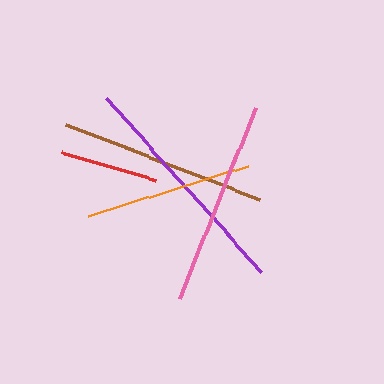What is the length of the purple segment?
The purple segment is approximately 233 pixels long.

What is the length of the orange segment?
The orange segment is approximately 168 pixels long.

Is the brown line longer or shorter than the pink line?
The brown line is longer than the pink line.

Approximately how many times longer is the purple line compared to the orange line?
The purple line is approximately 1.4 times the length of the orange line.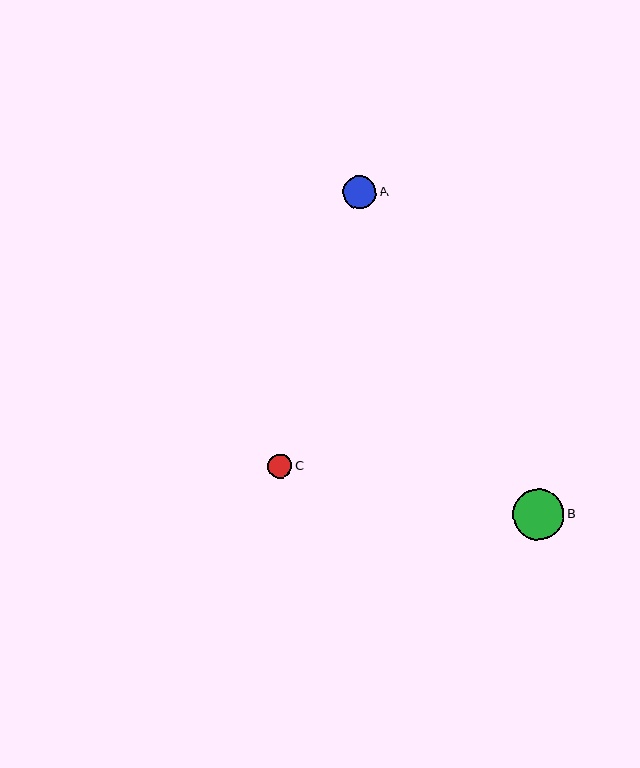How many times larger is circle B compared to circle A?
Circle B is approximately 1.5 times the size of circle A.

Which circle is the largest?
Circle B is the largest with a size of approximately 51 pixels.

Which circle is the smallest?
Circle C is the smallest with a size of approximately 24 pixels.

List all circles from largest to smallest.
From largest to smallest: B, A, C.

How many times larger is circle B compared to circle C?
Circle B is approximately 2.1 times the size of circle C.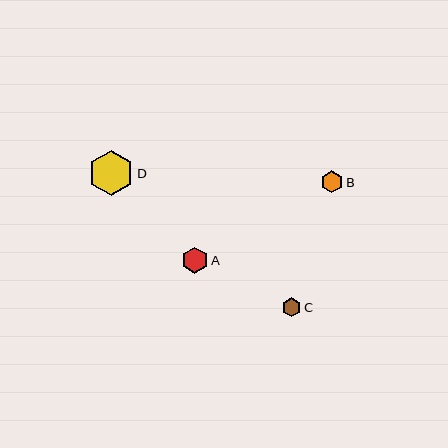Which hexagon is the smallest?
Hexagon C is the smallest with a size of approximately 19 pixels.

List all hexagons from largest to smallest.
From largest to smallest: D, A, B, C.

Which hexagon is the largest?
Hexagon D is the largest with a size of approximately 45 pixels.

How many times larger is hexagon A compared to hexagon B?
Hexagon A is approximately 1.2 times the size of hexagon B.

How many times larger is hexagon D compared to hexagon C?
Hexagon D is approximately 2.4 times the size of hexagon C.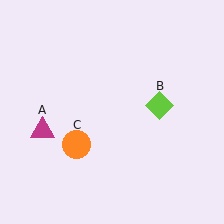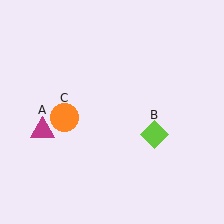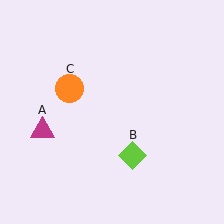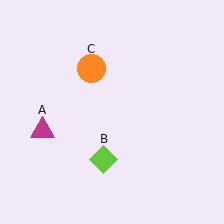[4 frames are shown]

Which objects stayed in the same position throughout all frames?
Magenta triangle (object A) remained stationary.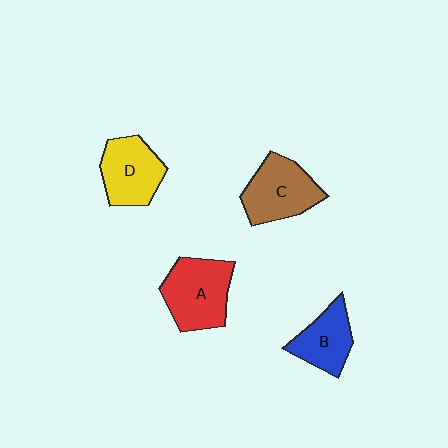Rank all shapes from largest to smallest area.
From largest to smallest: A (red), C (brown), D (yellow), B (blue).